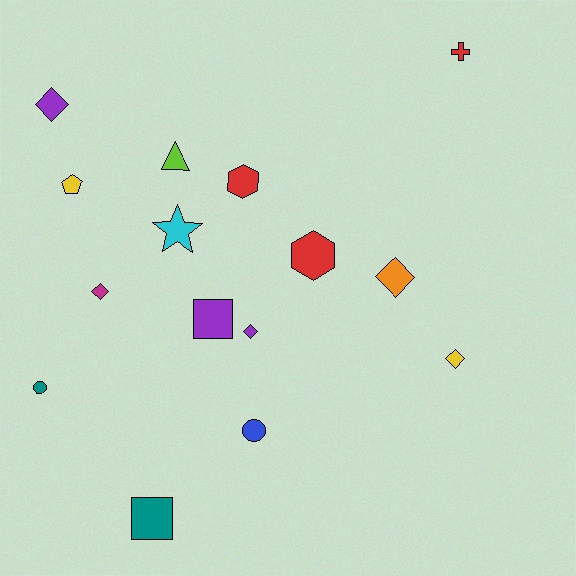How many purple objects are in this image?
There are 3 purple objects.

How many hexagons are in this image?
There are 2 hexagons.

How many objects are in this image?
There are 15 objects.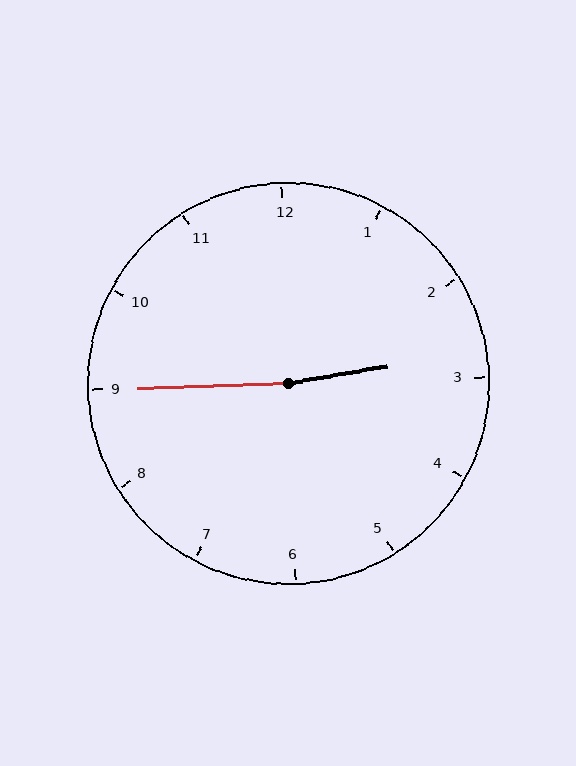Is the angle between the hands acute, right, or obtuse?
It is obtuse.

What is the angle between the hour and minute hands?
Approximately 172 degrees.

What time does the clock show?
2:45.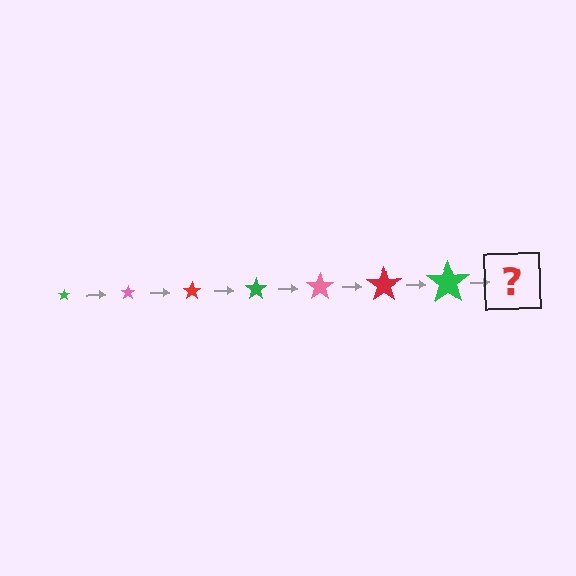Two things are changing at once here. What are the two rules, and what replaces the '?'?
The two rules are that the star grows larger each step and the color cycles through green, pink, and red. The '?' should be a pink star, larger than the previous one.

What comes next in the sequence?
The next element should be a pink star, larger than the previous one.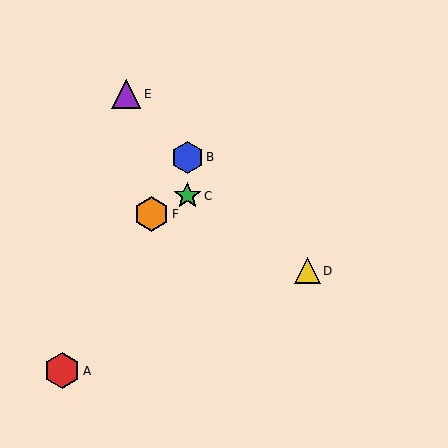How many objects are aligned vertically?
2 objects (B, C) are aligned vertically.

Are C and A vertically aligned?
No, C is at x≈187 and A is at x≈62.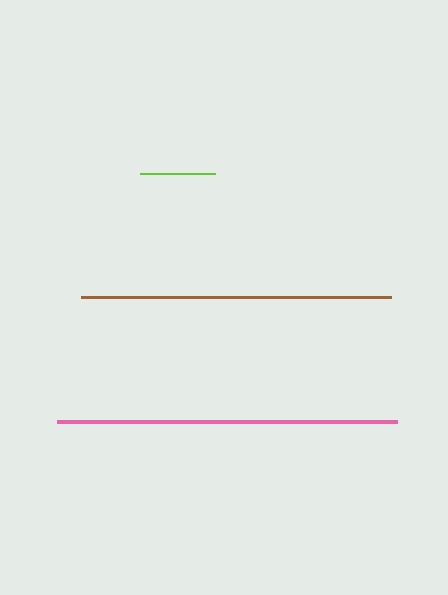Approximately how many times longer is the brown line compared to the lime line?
The brown line is approximately 4.1 times the length of the lime line.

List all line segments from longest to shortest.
From longest to shortest: pink, brown, lime.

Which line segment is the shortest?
The lime line is the shortest at approximately 75 pixels.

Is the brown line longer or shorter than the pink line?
The pink line is longer than the brown line.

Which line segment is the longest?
The pink line is the longest at approximately 340 pixels.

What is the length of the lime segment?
The lime segment is approximately 75 pixels long.